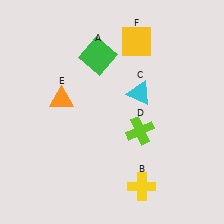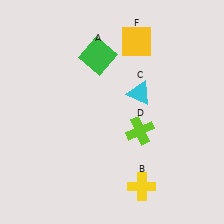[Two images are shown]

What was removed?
The orange triangle (E) was removed in Image 2.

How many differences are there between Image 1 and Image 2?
There is 1 difference between the two images.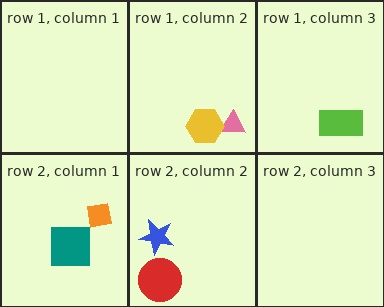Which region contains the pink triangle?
The row 1, column 2 region.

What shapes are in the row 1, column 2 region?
The pink triangle, the yellow hexagon.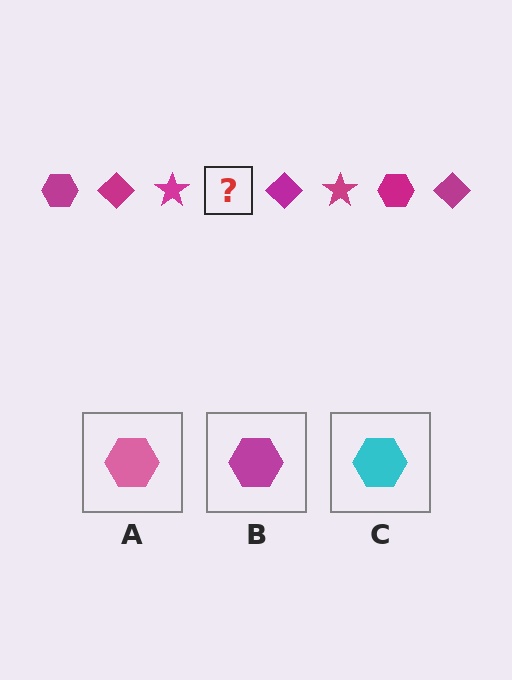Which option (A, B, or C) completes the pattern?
B.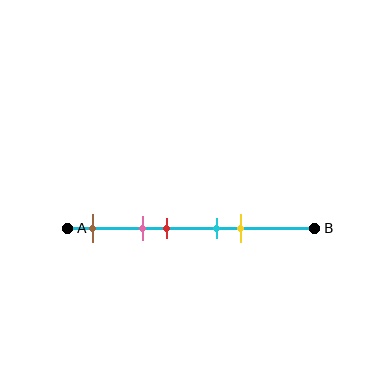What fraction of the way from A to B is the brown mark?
The brown mark is approximately 10% (0.1) of the way from A to B.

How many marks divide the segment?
There are 5 marks dividing the segment.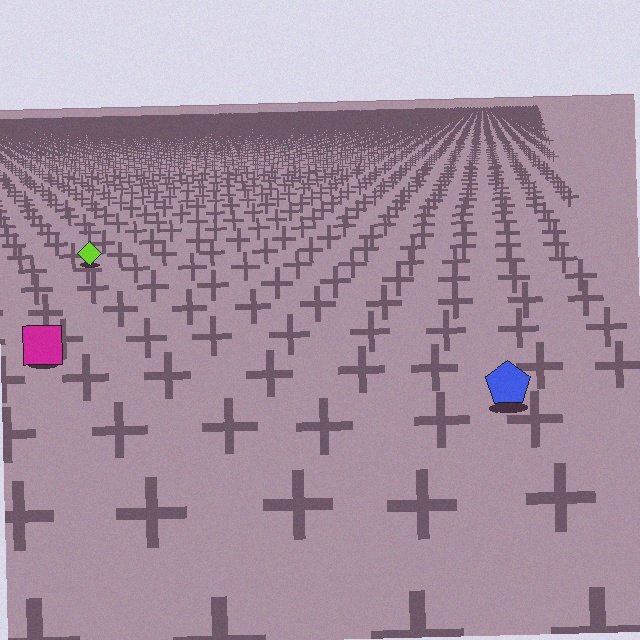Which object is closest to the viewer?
The blue pentagon is closest. The texture marks near it are larger and more spread out.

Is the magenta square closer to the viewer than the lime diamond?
Yes. The magenta square is closer — you can tell from the texture gradient: the ground texture is coarser near it.